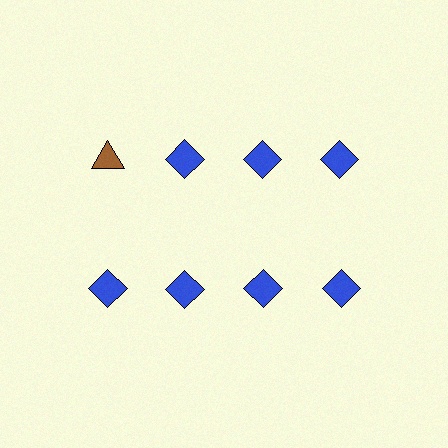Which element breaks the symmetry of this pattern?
The brown triangle in the top row, leftmost column breaks the symmetry. All other shapes are blue diamonds.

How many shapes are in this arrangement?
There are 8 shapes arranged in a grid pattern.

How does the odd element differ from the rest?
It differs in both color (brown instead of blue) and shape (triangle instead of diamond).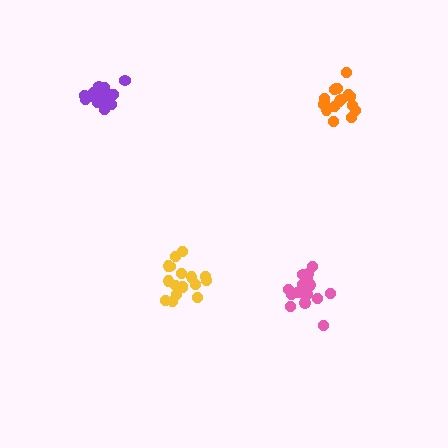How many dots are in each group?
Group 1: 17 dots, Group 2: 17 dots, Group 3: 16 dots, Group 4: 16 dots (66 total).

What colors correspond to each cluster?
The clusters are colored: orange, yellow, purple, pink.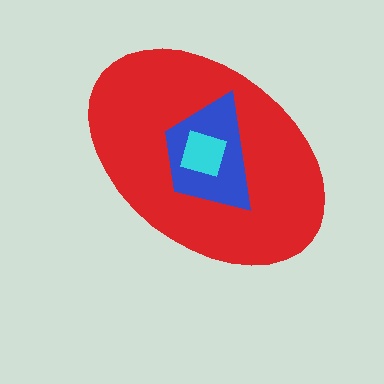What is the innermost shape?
The cyan diamond.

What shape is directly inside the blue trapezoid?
The cyan diamond.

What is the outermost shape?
The red ellipse.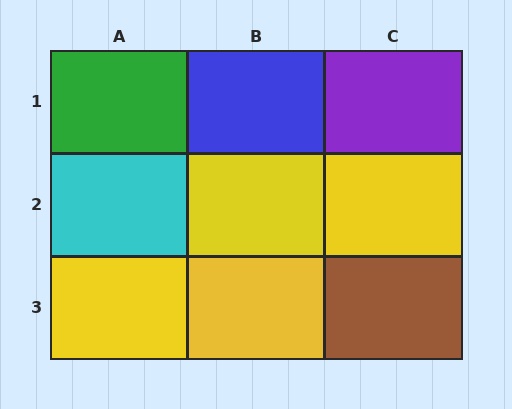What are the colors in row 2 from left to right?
Cyan, yellow, yellow.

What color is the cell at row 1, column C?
Purple.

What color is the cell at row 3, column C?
Brown.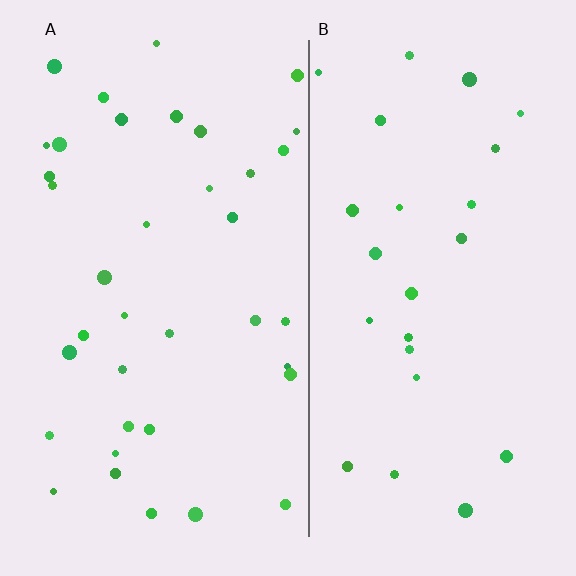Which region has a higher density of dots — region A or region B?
A (the left).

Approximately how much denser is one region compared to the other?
Approximately 1.5× — region A over region B.